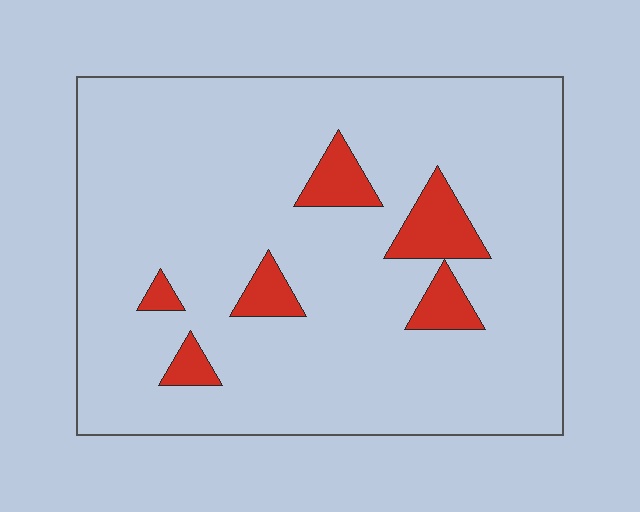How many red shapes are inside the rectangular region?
6.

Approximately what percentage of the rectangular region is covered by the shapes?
Approximately 10%.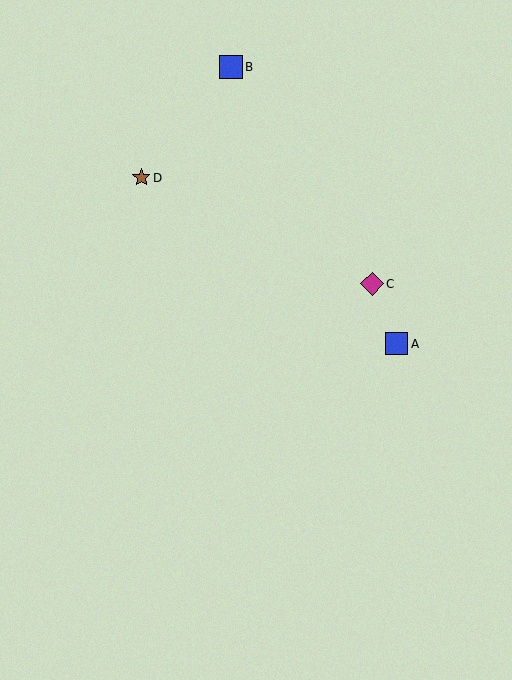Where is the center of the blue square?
The center of the blue square is at (231, 67).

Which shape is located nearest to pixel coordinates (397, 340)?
The blue square (labeled A) at (397, 344) is nearest to that location.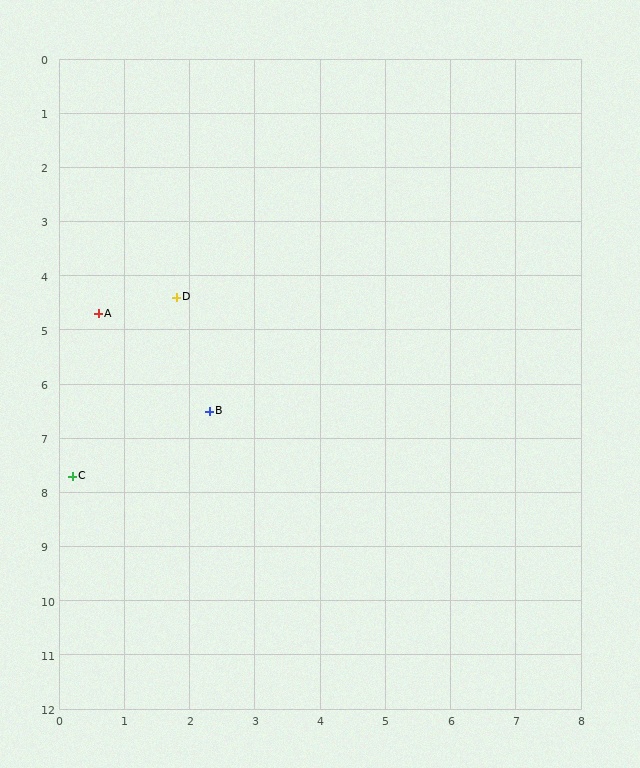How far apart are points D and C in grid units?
Points D and C are about 3.7 grid units apart.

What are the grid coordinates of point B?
Point B is at approximately (2.3, 6.5).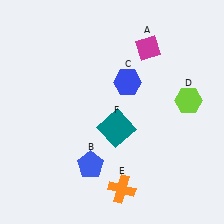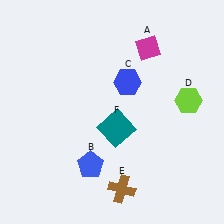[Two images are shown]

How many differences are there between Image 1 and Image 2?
There is 1 difference between the two images.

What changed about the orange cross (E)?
In Image 1, E is orange. In Image 2, it changed to brown.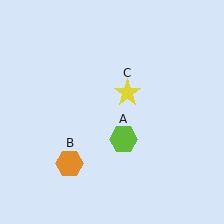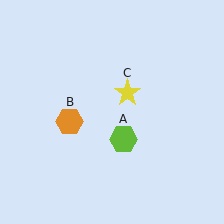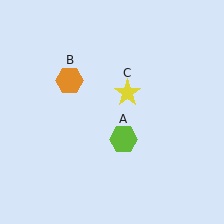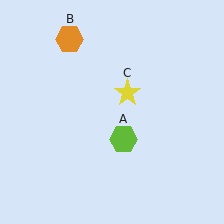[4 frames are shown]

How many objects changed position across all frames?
1 object changed position: orange hexagon (object B).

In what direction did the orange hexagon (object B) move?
The orange hexagon (object B) moved up.